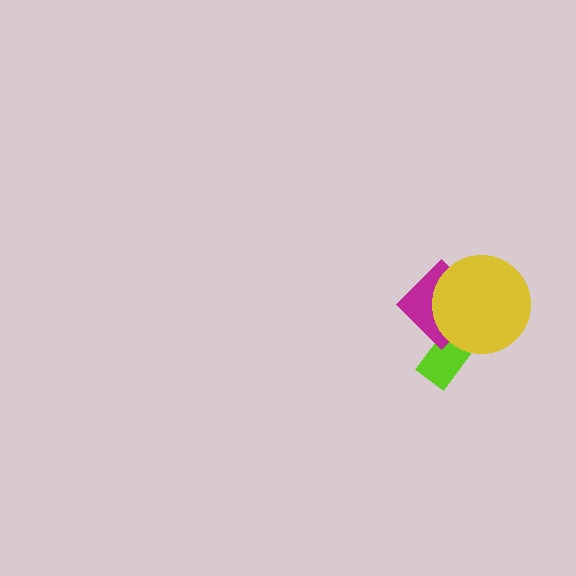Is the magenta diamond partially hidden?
Yes, it is partially covered by another shape.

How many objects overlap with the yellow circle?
2 objects overlap with the yellow circle.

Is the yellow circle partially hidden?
No, no other shape covers it.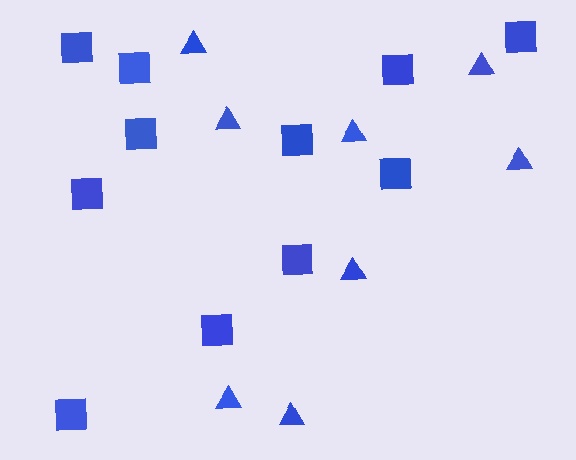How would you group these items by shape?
There are 2 groups: one group of triangles (8) and one group of squares (11).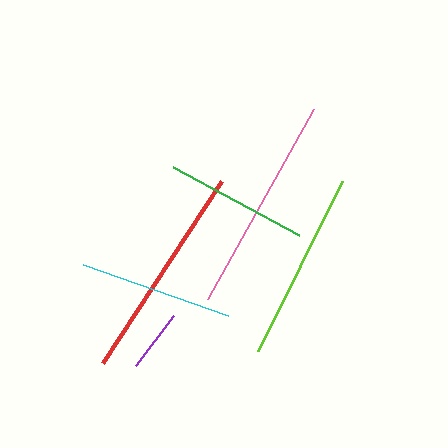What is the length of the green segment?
The green segment is approximately 143 pixels long.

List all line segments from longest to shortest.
From longest to shortest: red, pink, lime, cyan, green, purple.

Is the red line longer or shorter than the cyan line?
The red line is longer than the cyan line.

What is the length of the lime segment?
The lime segment is approximately 189 pixels long.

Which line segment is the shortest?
The purple line is the shortest at approximately 63 pixels.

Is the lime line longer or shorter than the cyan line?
The lime line is longer than the cyan line.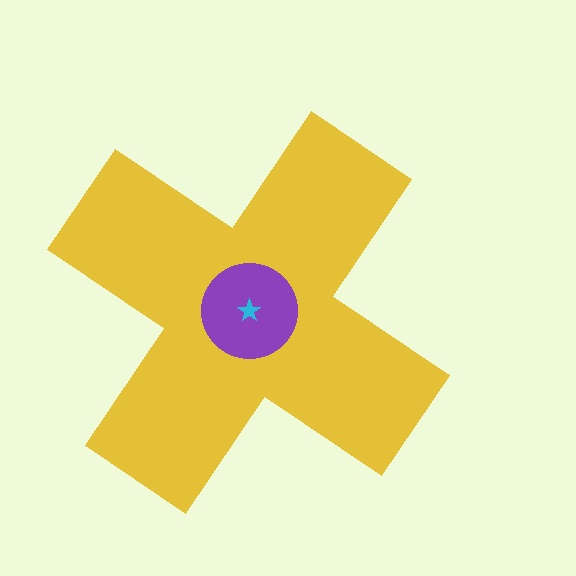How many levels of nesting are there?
3.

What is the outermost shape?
The yellow cross.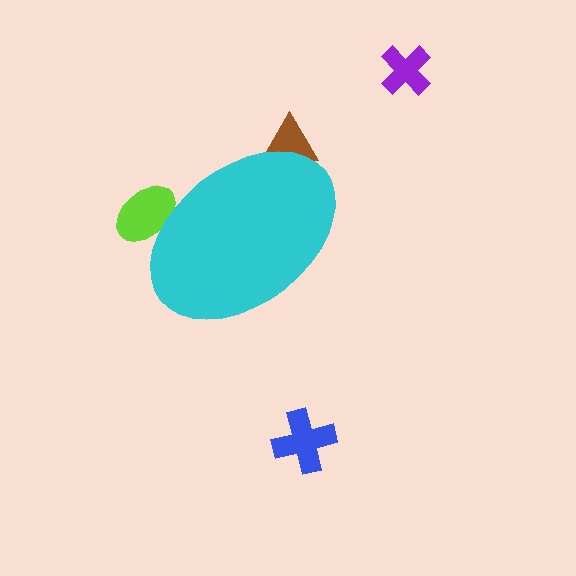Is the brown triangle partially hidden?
Yes, the brown triangle is partially hidden behind the cyan ellipse.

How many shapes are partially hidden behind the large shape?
2 shapes are partially hidden.